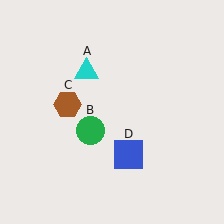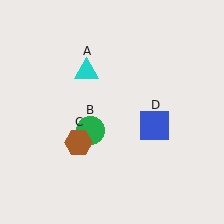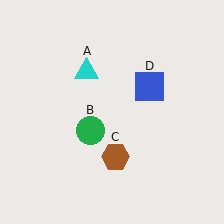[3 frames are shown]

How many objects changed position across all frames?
2 objects changed position: brown hexagon (object C), blue square (object D).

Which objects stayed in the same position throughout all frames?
Cyan triangle (object A) and green circle (object B) remained stationary.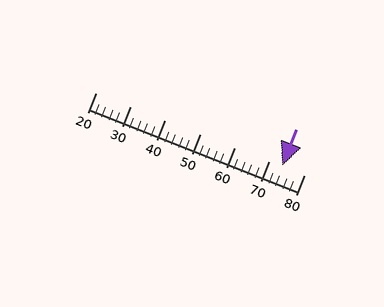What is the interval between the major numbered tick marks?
The major tick marks are spaced 10 units apart.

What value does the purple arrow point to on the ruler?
The purple arrow points to approximately 74.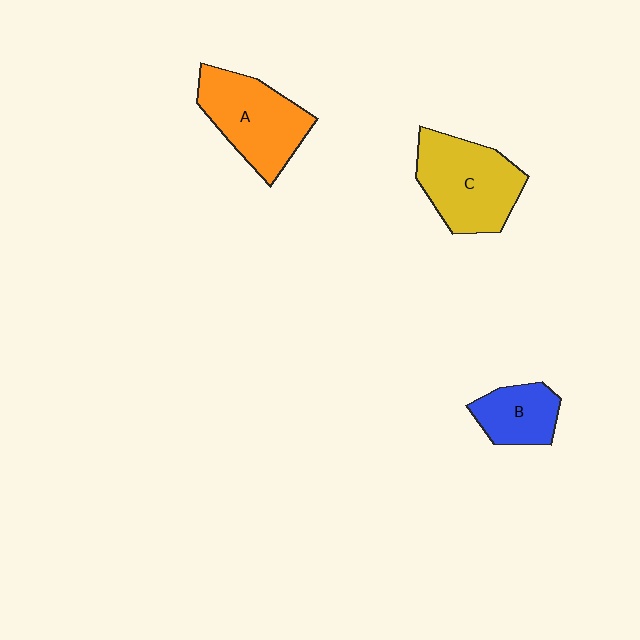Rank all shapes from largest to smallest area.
From largest to smallest: C (yellow), A (orange), B (blue).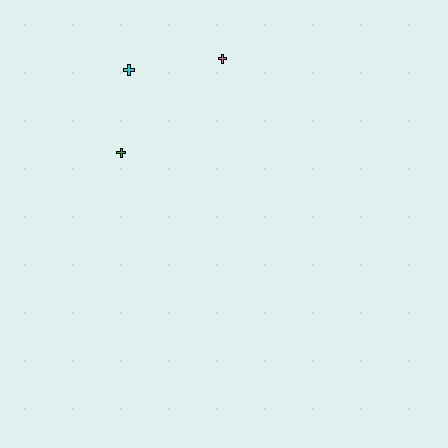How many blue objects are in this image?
There are no blue objects.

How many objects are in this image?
There are 3 objects.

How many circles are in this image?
There are no circles.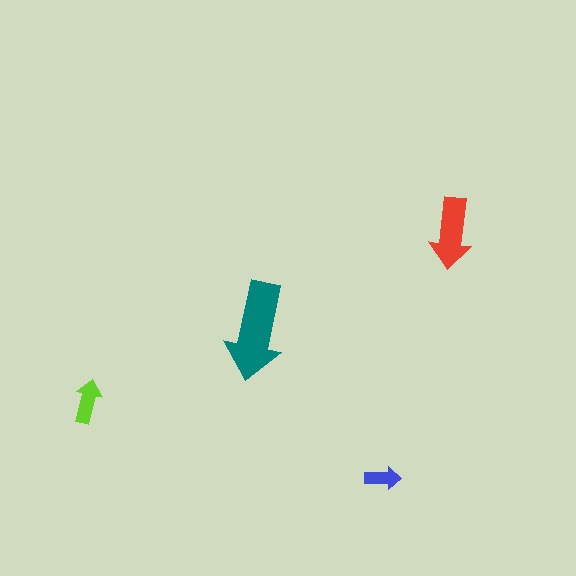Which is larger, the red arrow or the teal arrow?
The teal one.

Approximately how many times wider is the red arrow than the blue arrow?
About 2 times wider.